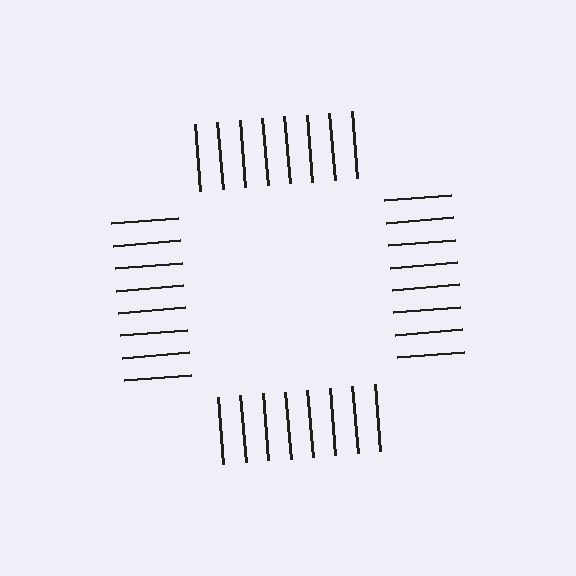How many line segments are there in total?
32 — 8 along each of the 4 edges.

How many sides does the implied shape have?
4 sides — the line-ends trace a square.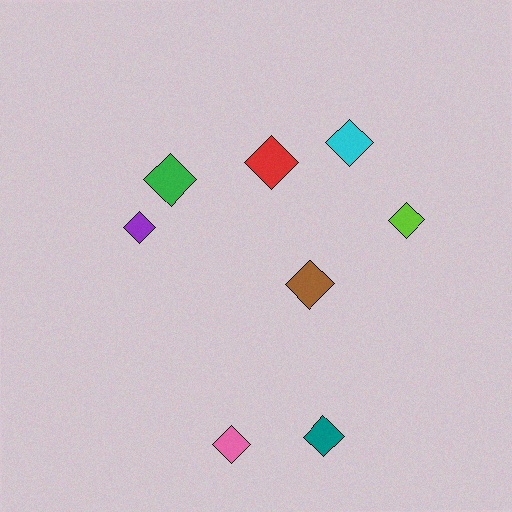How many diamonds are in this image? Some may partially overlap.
There are 8 diamonds.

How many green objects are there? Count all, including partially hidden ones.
There is 1 green object.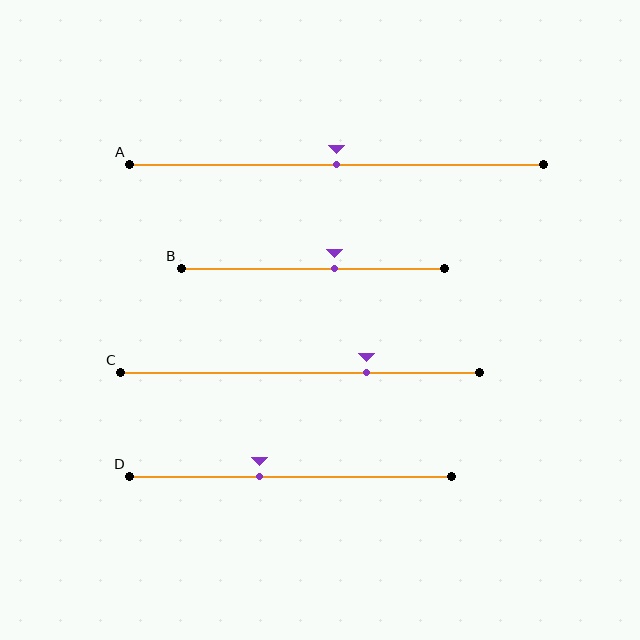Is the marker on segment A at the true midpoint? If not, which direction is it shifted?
Yes, the marker on segment A is at the true midpoint.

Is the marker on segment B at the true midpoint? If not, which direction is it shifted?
No, the marker on segment B is shifted to the right by about 8% of the segment length.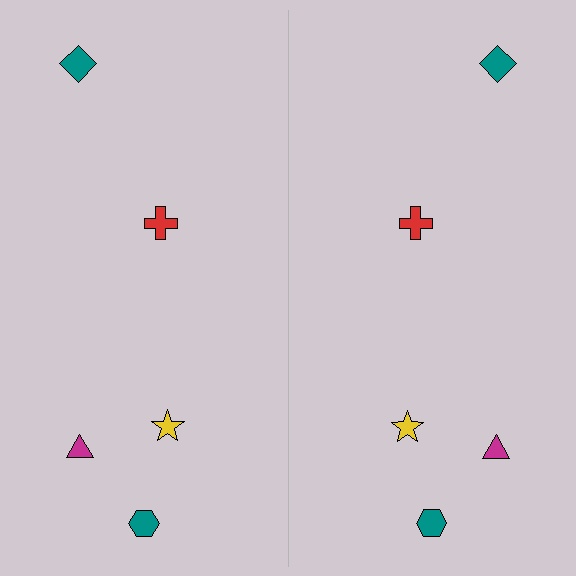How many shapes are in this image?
There are 10 shapes in this image.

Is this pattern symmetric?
Yes, this pattern has bilateral (reflection) symmetry.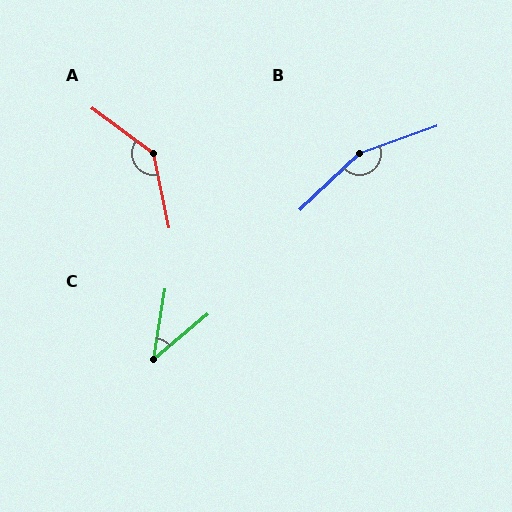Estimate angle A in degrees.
Approximately 138 degrees.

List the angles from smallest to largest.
C (41°), A (138°), B (156°).